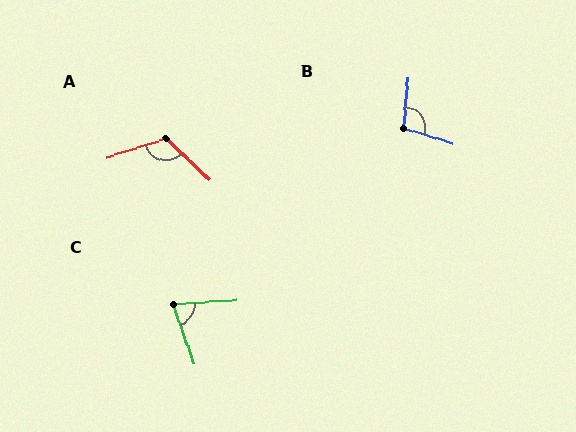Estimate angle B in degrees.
Approximately 103 degrees.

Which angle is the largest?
A, at approximately 119 degrees.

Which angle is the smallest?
C, at approximately 74 degrees.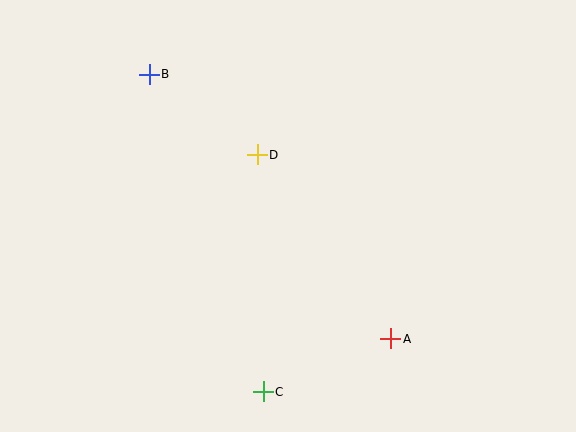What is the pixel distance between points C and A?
The distance between C and A is 138 pixels.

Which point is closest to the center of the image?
Point D at (257, 155) is closest to the center.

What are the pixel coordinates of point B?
Point B is at (149, 74).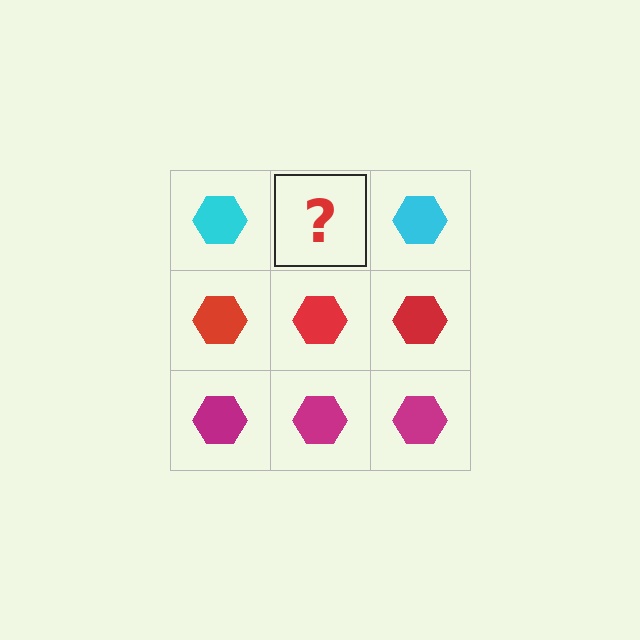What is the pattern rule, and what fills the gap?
The rule is that each row has a consistent color. The gap should be filled with a cyan hexagon.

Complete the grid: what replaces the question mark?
The question mark should be replaced with a cyan hexagon.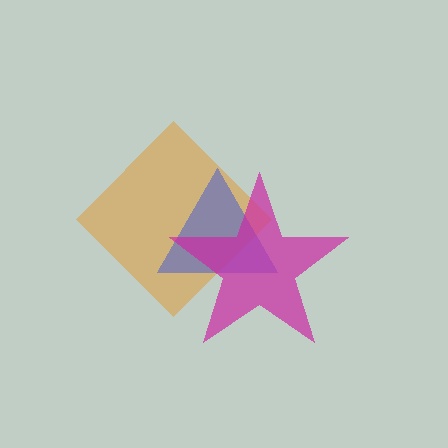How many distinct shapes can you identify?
There are 3 distinct shapes: an orange diamond, a blue triangle, a magenta star.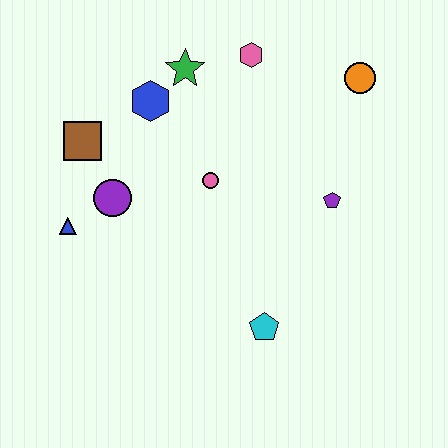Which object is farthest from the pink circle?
The orange circle is farthest from the pink circle.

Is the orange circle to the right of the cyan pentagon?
Yes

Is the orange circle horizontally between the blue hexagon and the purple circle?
No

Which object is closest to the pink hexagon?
The green star is closest to the pink hexagon.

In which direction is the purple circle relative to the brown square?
The purple circle is below the brown square.